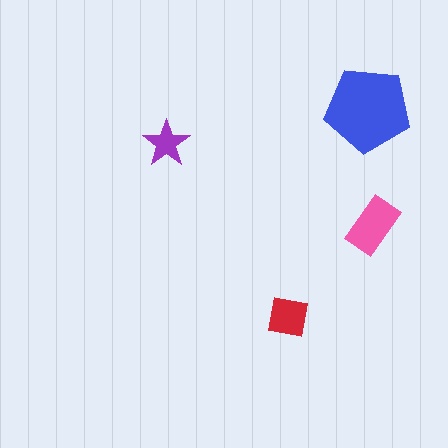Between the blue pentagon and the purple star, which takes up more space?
The blue pentagon.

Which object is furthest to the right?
The pink rectangle is rightmost.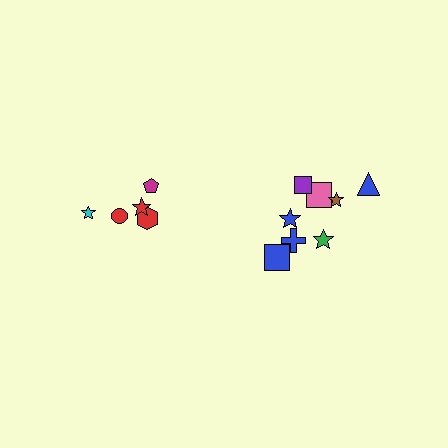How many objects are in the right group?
There are 8 objects.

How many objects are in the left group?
There are 5 objects.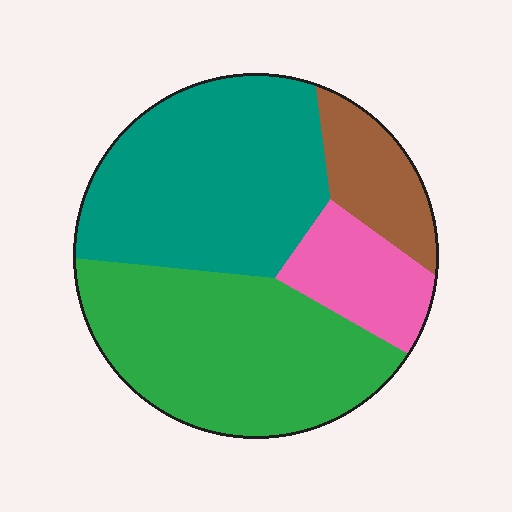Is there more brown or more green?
Green.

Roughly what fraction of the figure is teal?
Teal covers around 40% of the figure.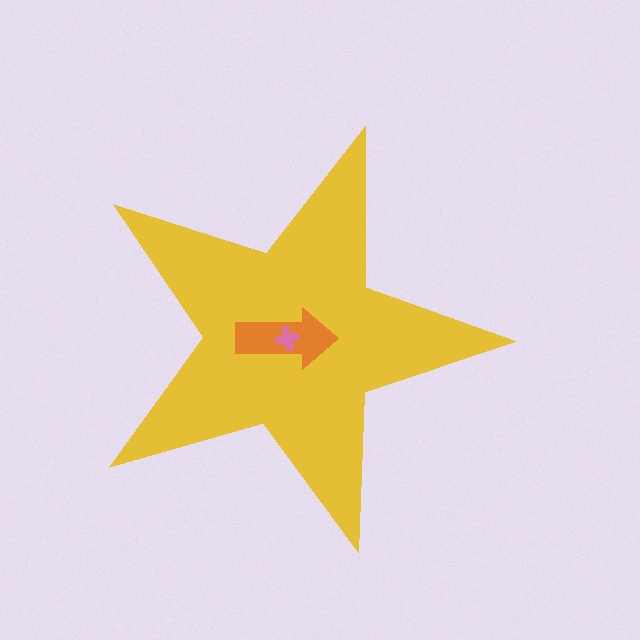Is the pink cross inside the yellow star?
Yes.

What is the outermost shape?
The yellow star.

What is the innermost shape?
The pink cross.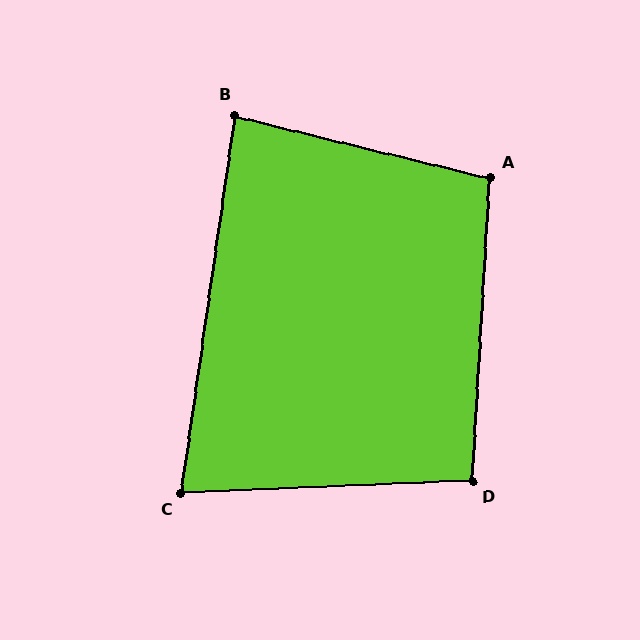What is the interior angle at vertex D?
Approximately 96 degrees (obtuse).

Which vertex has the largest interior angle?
A, at approximately 100 degrees.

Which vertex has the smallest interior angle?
C, at approximately 80 degrees.